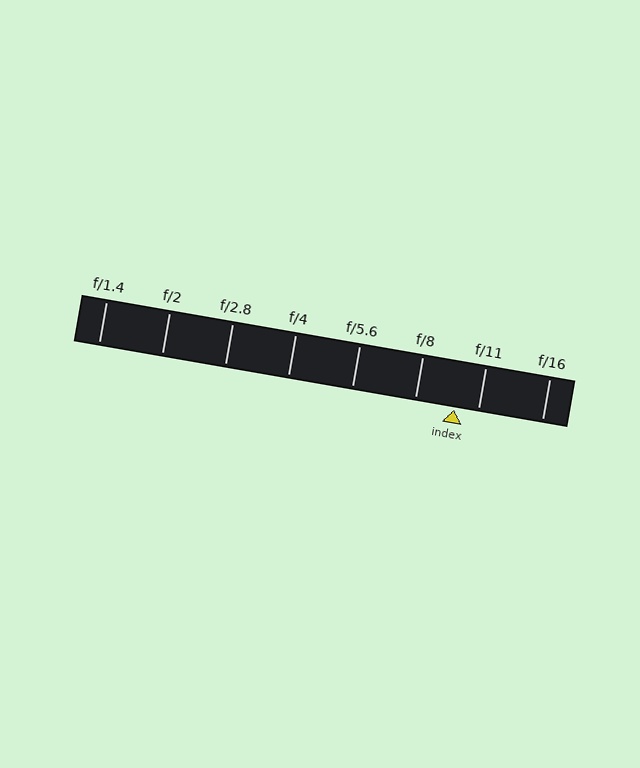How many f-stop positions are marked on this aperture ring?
There are 8 f-stop positions marked.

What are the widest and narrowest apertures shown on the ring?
The widest aperture shown is f/1.4 and the narrowest is f/16.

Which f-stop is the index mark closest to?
The index mark is closest to f/11.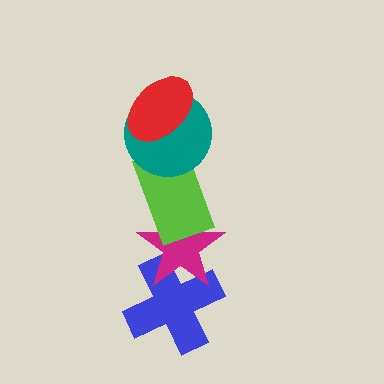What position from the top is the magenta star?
The magenta star is 4th from the top.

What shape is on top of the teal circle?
The red ellipse is on top of the teal circle.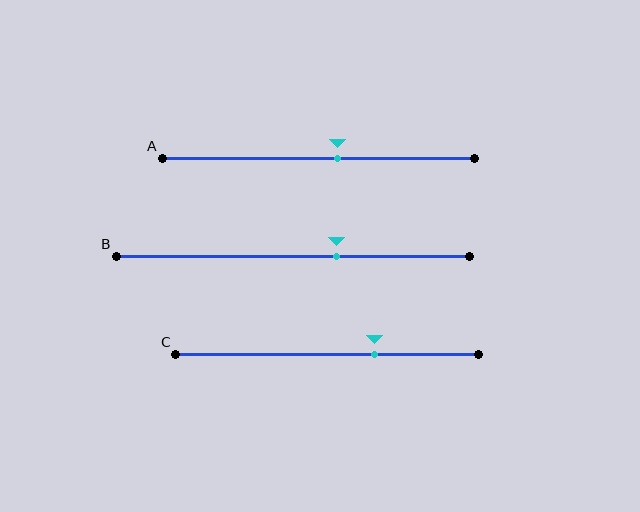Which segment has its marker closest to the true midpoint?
Segment A has its marker closest to the true midpoint.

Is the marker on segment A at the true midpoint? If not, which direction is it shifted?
No, the marker on segment A is shifted to the right by about 6% of the segment length.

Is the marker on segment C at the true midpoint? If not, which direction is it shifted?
No, the marker on segment C is shifted to the right by about 16% of the segment length.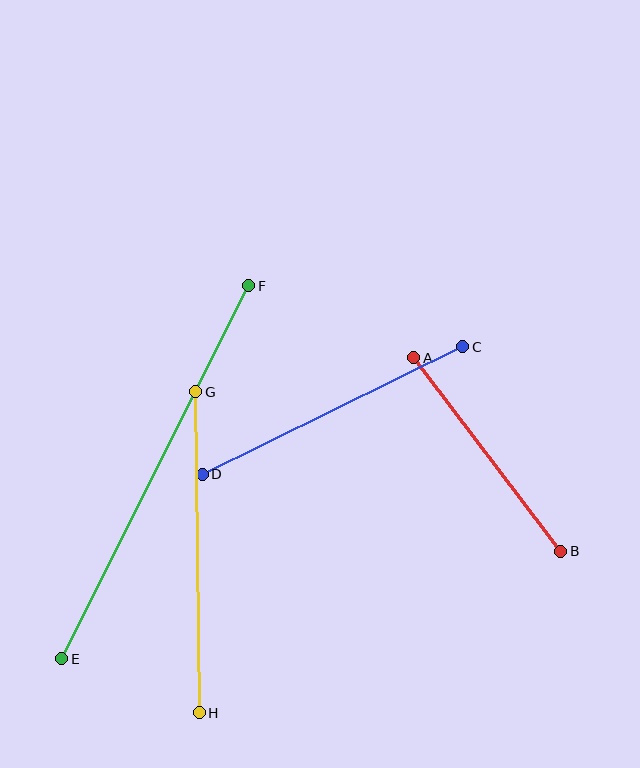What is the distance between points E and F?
The distance is approximately 417 pixels.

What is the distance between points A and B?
The distance is approximately 243 pixels.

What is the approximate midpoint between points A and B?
The midpoint is at approximately (487, 455) pixels.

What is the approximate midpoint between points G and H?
The midpoint is at approximately (198, 552) pixels.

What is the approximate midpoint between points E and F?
The midpoint is at approximately (155, 472) pixels.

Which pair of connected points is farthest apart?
Points E and F are farthest apart.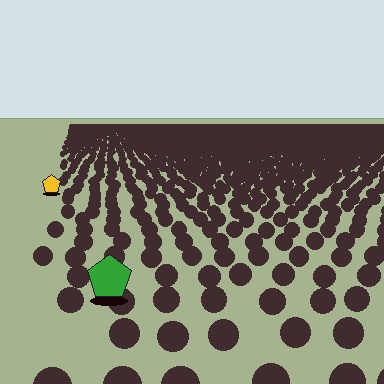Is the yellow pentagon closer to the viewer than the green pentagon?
No. The green pentagon is closer — you can tell from the texture gradient: the ground texture is coarser near it.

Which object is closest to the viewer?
The green pentagon is closest. The texture marks near it are larger and more spread out.